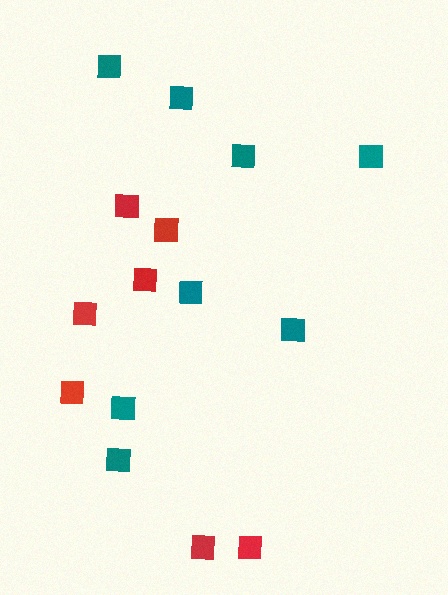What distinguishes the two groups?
There are 2 groups: one group of teal squares (8) and one group of red squares (7).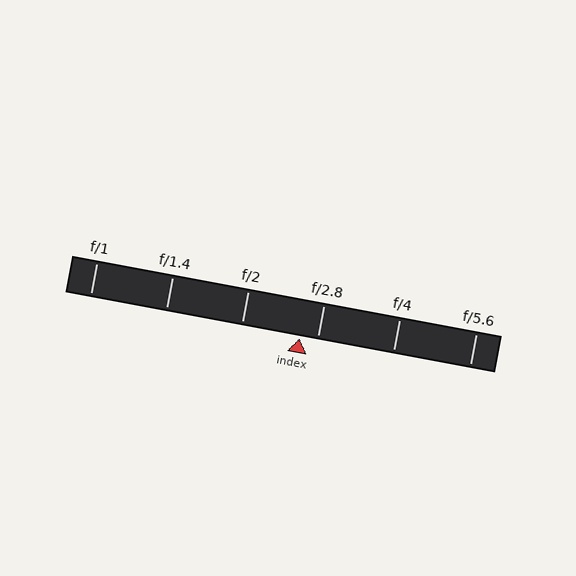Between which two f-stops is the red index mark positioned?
The index mark is between f/2 and f/2.8.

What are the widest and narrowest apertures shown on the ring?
The widest aperture shown is f/1 and the narrowest is f/5.6.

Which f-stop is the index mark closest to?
The index mark is closest to f/2.8.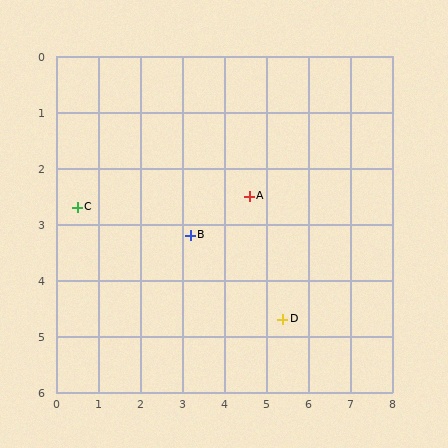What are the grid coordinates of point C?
Point C is at approximately (0.5, 2.7).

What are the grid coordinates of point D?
Point D is at approximately (5.4, 4.7).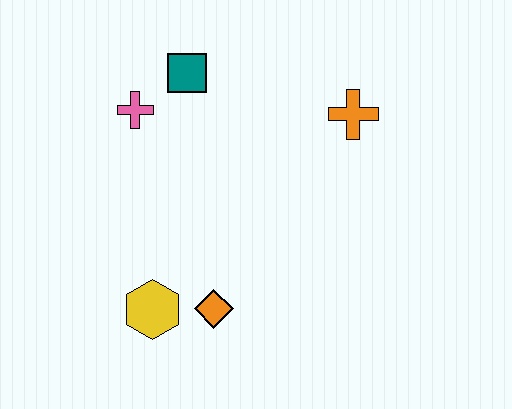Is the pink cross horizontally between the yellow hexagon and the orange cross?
No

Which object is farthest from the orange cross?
The yellow hexagon is farthest from the orange cross.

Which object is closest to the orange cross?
The teal square is closest to the orange cross.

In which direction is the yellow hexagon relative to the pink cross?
The yellow hexagon is below the pink cross.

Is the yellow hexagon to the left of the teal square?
Yes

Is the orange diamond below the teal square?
Yes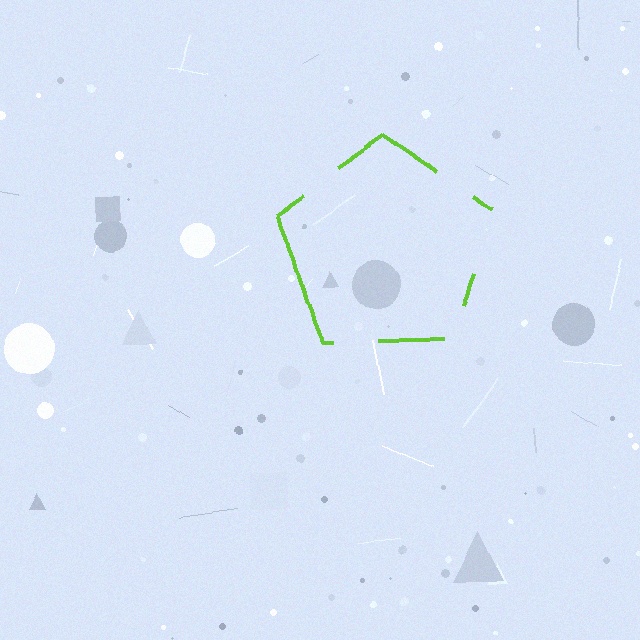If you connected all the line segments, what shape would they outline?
They would outline a pentagon.